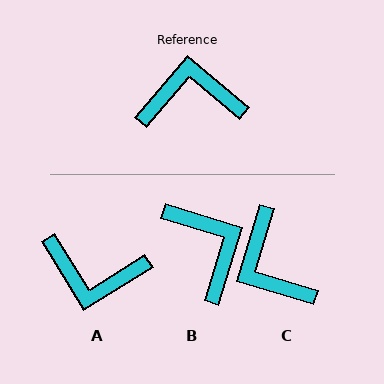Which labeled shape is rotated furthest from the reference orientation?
A, about 162 degrees away.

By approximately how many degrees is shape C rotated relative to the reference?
Approximately 114 degrees counter-clockwise.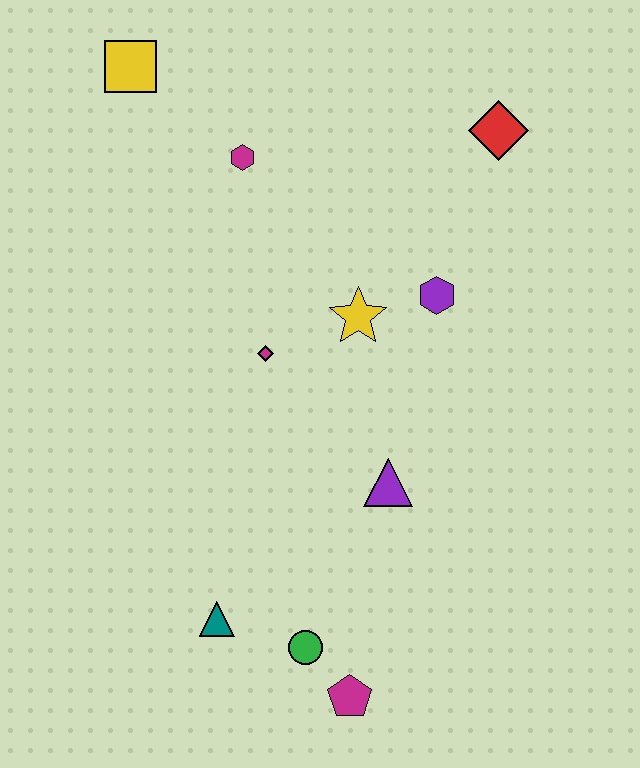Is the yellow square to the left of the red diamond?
Yes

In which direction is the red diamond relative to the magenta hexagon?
The red diamond is to the right of the magenta hexagon.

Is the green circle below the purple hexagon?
Yes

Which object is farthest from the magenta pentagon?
The yellow square is farthest from the magenta pentagon.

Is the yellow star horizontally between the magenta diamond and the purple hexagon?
Yes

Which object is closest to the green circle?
The magenta pentagon is closest to the green circle.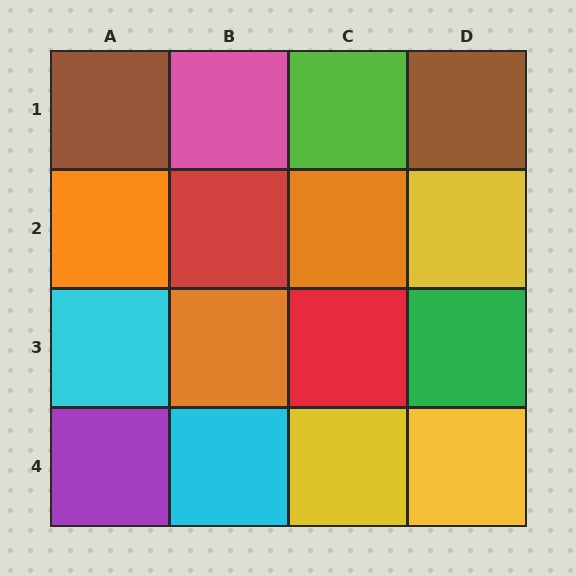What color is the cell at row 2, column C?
Orange.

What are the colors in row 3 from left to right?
Cyan, orange, red, green.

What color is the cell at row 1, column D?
Brown.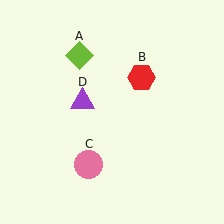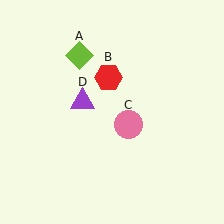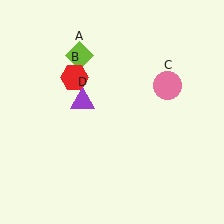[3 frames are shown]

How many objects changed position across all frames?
2 objects changed position: red hexagon (object B), pink circle (object C).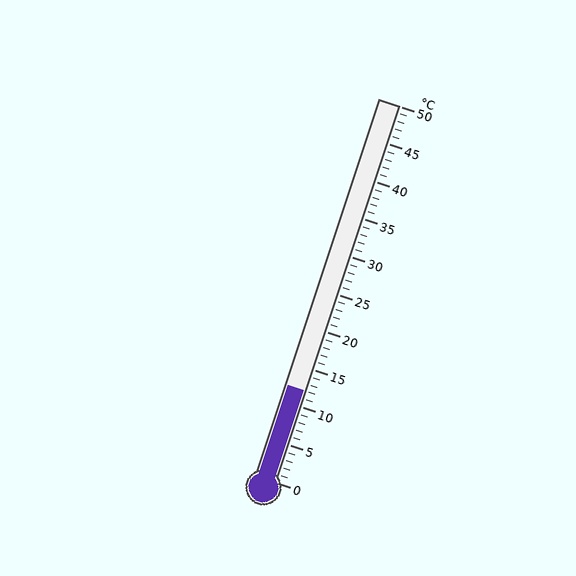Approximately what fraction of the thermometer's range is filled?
The thermometer is filled to approximately 25% of its range.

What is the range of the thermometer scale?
The thermometer scale ranges from 0°C to 50°C.